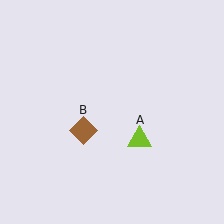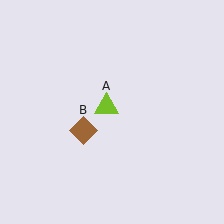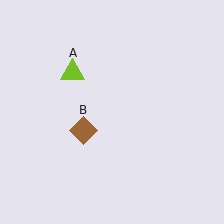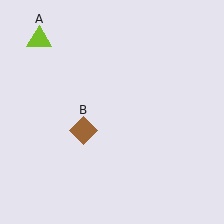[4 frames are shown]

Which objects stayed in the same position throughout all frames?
Brown diamond (object B) remained stationary.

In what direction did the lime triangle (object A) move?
The lime triangle (object A) moved up and to the left.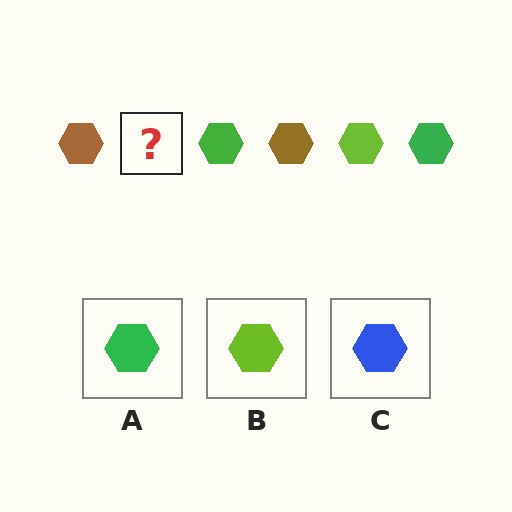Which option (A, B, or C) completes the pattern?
B.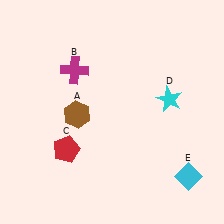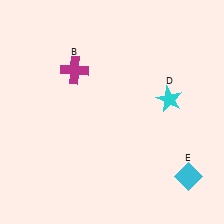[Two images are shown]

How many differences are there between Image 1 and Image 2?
There are 2 differences between the two images.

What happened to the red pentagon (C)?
The red pentagon (C) was removed in Image 2. It was in the bottom-left area of Image 1.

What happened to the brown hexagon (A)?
The brown hexagon (A) was removed in Image 2. It was in the bottom-left area of Image 1.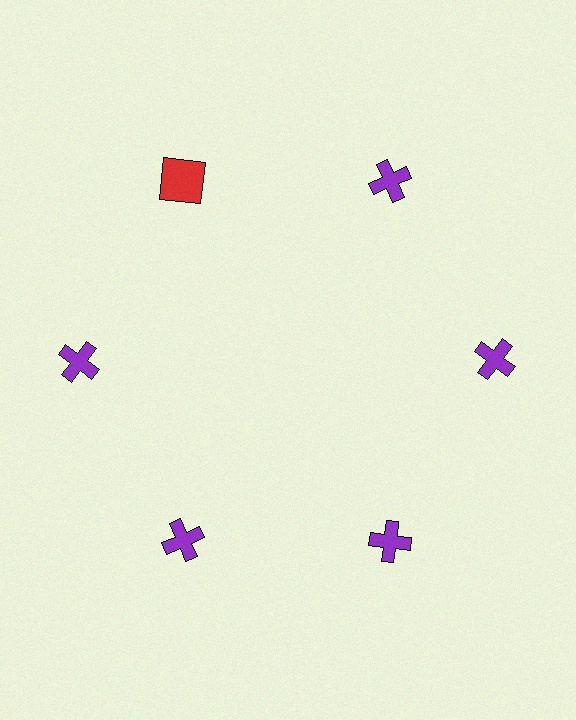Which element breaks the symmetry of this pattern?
The red square at roughly the 11 o'clock position breaks the symmetry. All other shapes are purple crosses.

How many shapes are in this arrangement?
There are 6 shapes arranged in a ring pattern.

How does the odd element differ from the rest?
It differs in both color (red instead of purple) and shape (square instead of cross).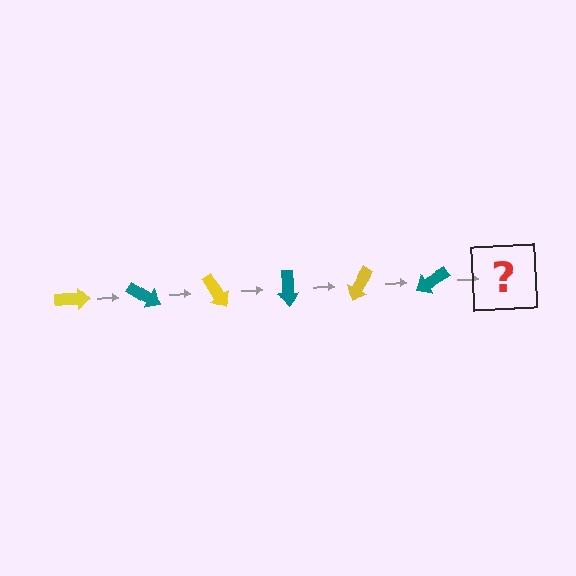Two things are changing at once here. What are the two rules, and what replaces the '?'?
The two rules are that it rotates 30 degrees each step and the color cycles through yellow and teal. The '?' should be a yellow arrow, rotated 180 degrees from the start.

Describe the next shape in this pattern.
It should be a yellow arrow, rotated 180 degrees from the start.